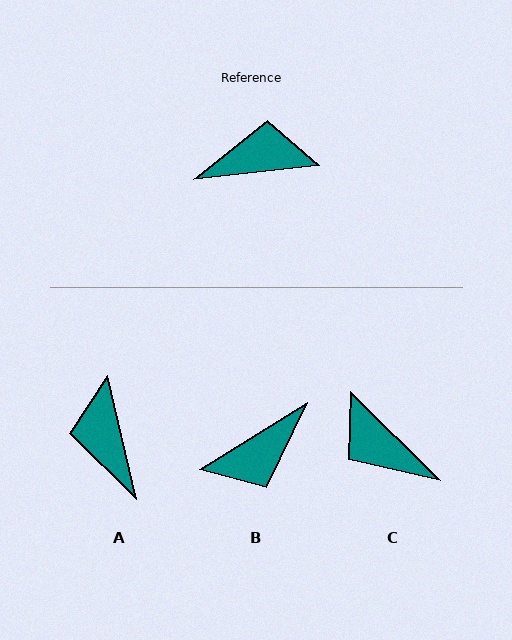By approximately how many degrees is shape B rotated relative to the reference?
Approximately 155 degrees clockwise.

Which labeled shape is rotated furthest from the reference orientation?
B, about 155 degrees away.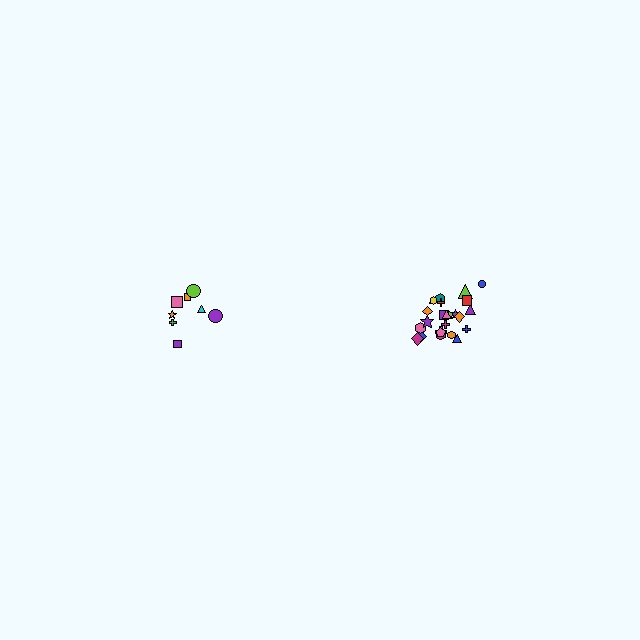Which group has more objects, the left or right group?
The right group.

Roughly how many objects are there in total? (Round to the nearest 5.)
Roughly 35 objects in total.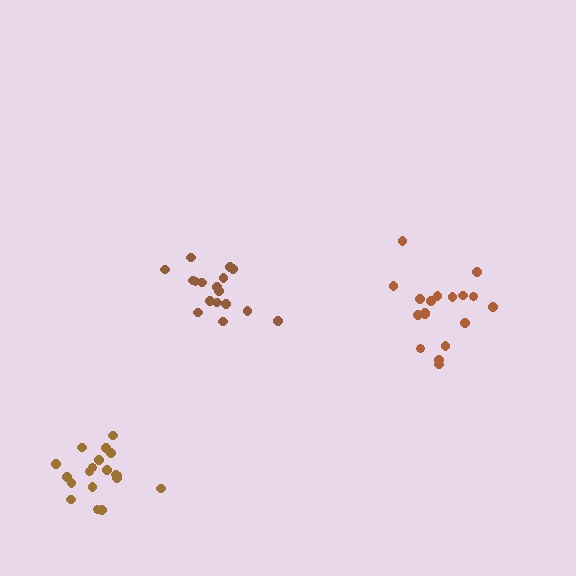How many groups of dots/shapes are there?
There are 3 groups.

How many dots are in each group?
Group 1: 18 dots, Group 2: 17 dots, Group 3: 19 dots (54 total).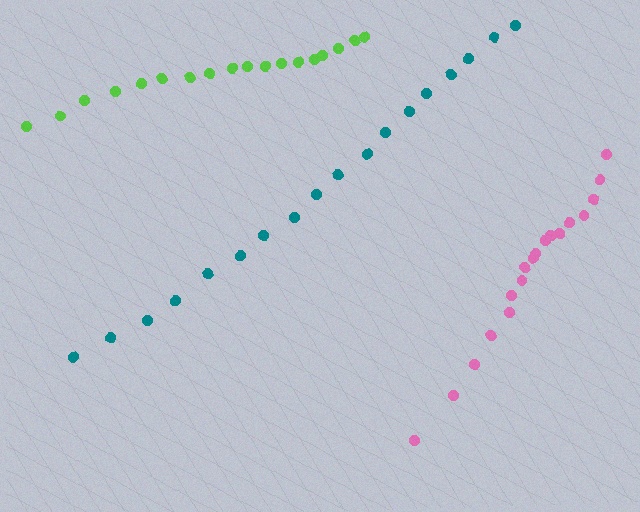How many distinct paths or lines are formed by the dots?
There are 3 distinct paths.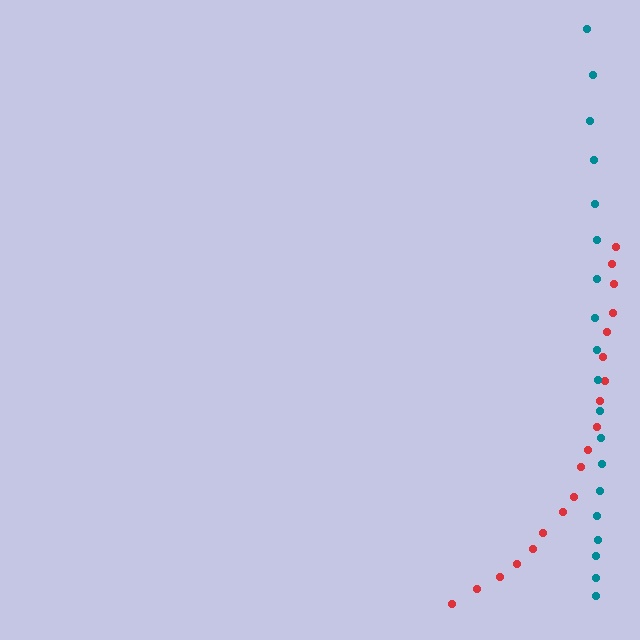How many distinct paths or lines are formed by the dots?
There are 2 distinct paths.